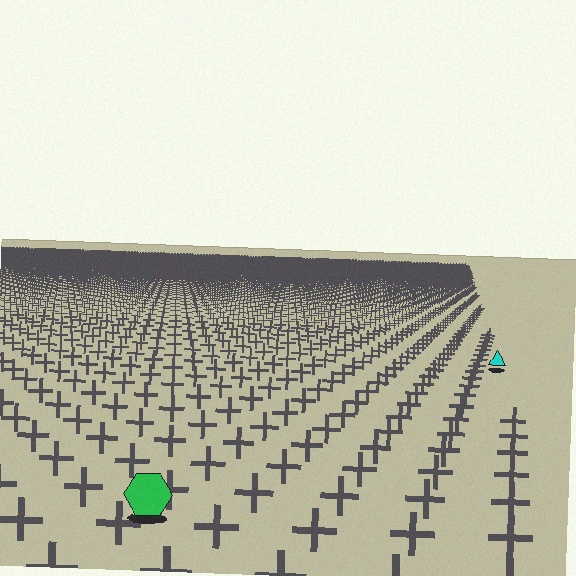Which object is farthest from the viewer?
The cyan triangle is farthest from the viewer. It appears smaller and the ground texture around it is denser.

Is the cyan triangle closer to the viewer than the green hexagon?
No. The green hexagon is closer — you can tell from the texture gradient: the ground texture is coarser near it.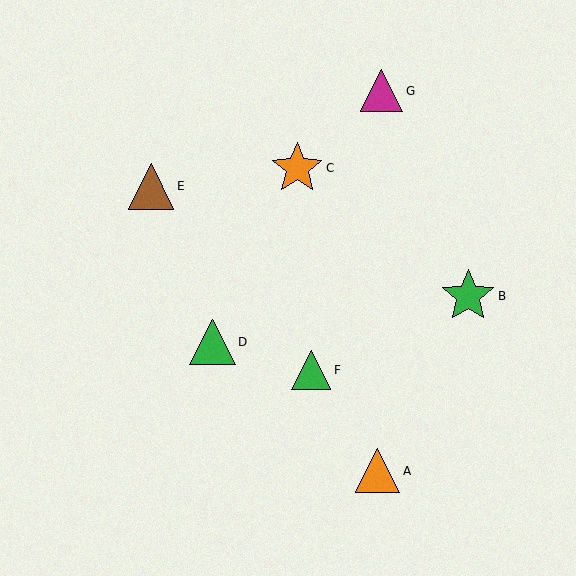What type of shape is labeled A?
Shape A is an orange triangle.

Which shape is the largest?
The green star (labeled B) is the largest.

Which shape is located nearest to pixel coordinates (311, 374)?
The green triangle (labeled F) at (311, 370) is nearest to that location.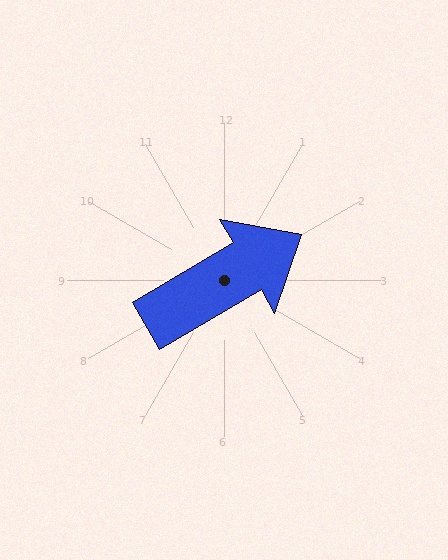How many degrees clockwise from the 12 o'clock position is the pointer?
Approximately 60 degrees.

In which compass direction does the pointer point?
Northeast.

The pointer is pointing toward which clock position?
Roughly 2 o'clock.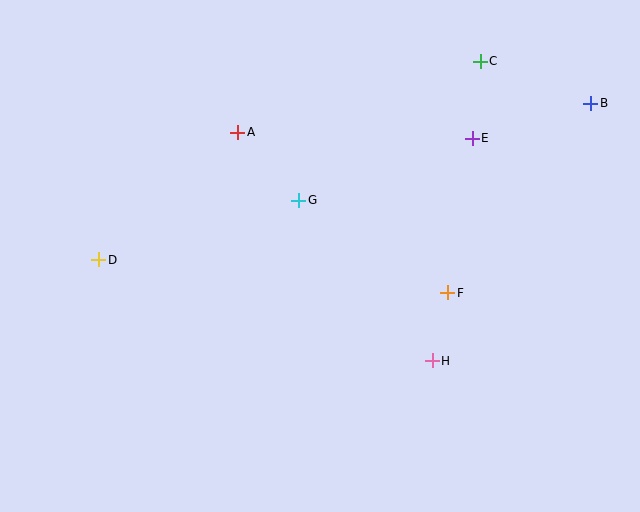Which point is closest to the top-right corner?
Point B is closest to the top-right corner.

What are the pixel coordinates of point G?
Point G is at (299, 200).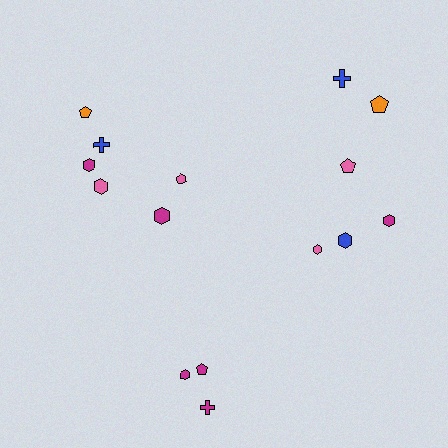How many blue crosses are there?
There are 2 blue crosses.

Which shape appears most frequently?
Hexagon, with 8 objects.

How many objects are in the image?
There are 15 objects.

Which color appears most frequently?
Magenta, with 6 objects.